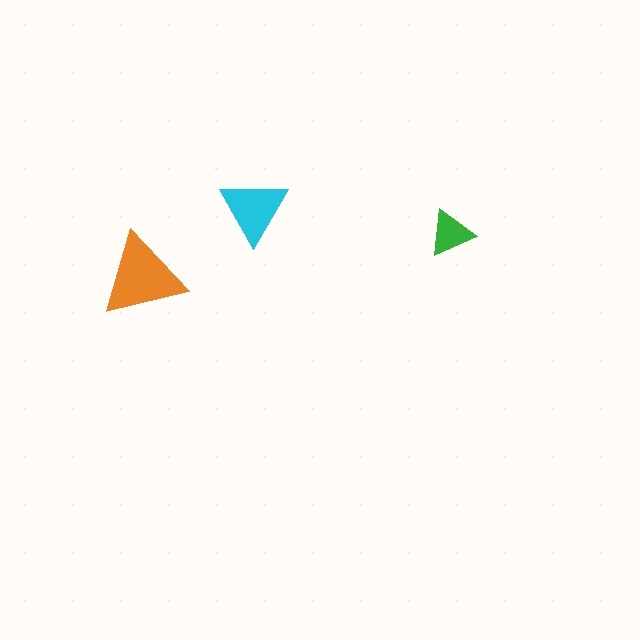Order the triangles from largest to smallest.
the orange one, the cyan one, the green one.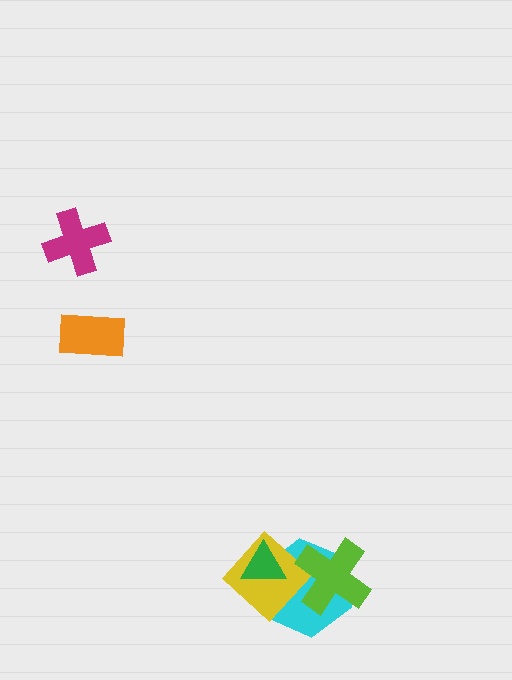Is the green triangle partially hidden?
No, no other shape covers it.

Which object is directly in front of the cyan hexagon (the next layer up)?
The yellow diamond is directly in front of the cyan hexagon.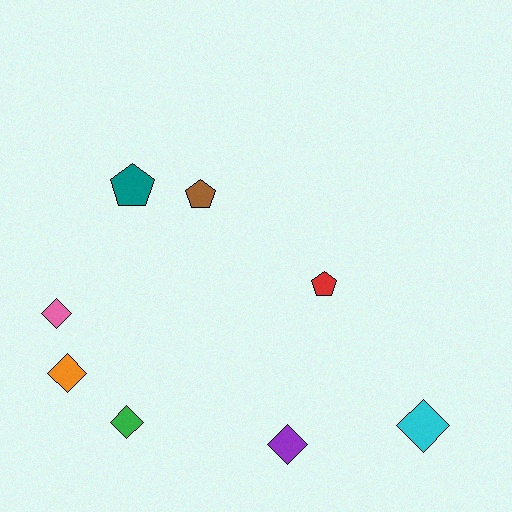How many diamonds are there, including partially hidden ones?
There are 5 diamonds.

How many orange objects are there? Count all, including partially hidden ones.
There is 1 orange object.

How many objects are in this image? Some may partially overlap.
There are 8 objects.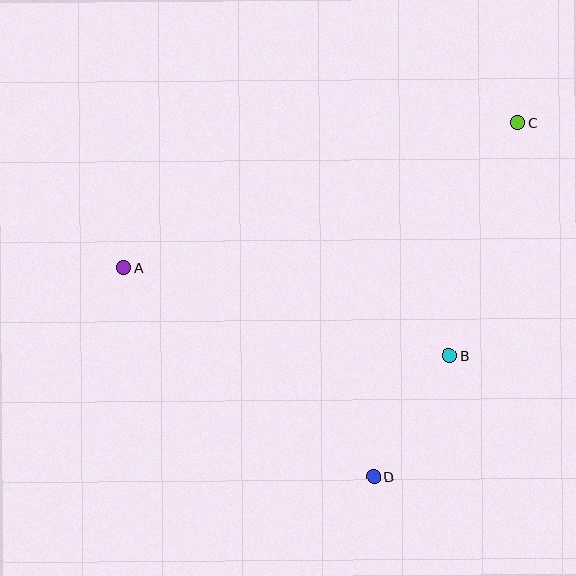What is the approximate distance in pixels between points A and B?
The distance between A and B is approximately 338 pixels.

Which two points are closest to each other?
Points B and D are closest to each other.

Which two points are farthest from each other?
Points A and C are farthest from each other.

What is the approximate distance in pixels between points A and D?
The distance between A and D is approximately 326 pixels.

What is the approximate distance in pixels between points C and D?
The distance between C and D is approximately 382 pixels.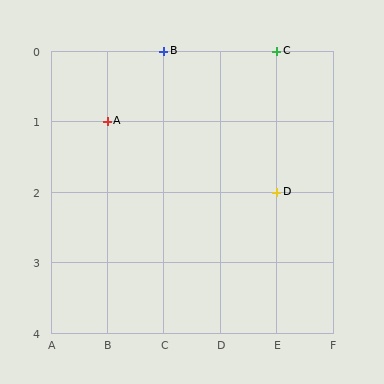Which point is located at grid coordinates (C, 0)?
Point B is at (C, 0).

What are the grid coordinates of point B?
Point B is at grid coordinates (C, 0).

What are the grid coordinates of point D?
Point D is at grid coordinates (E, 2).